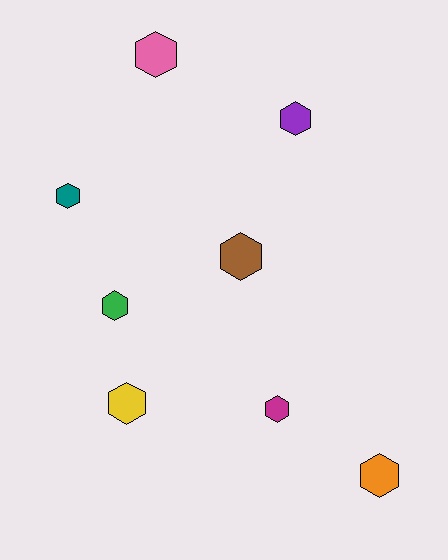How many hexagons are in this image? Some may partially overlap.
There are 8 hexagons.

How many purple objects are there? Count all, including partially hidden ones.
There is 1 purple object.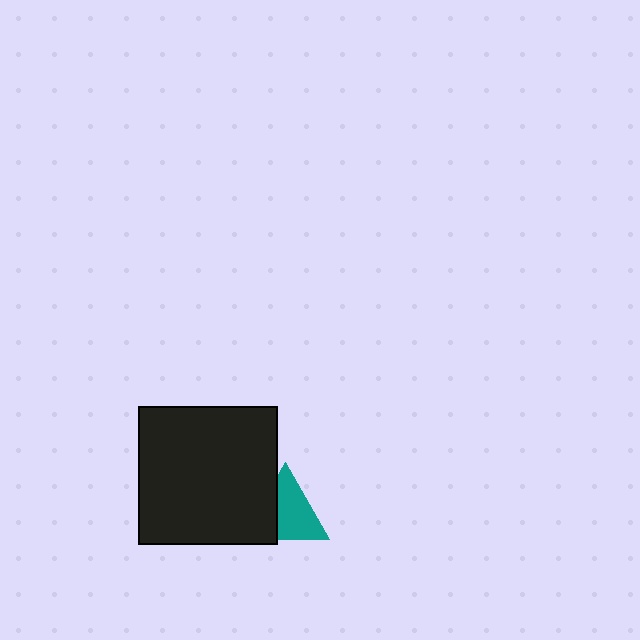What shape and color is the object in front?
The object in front is a black square.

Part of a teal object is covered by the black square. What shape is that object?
It is a triangle.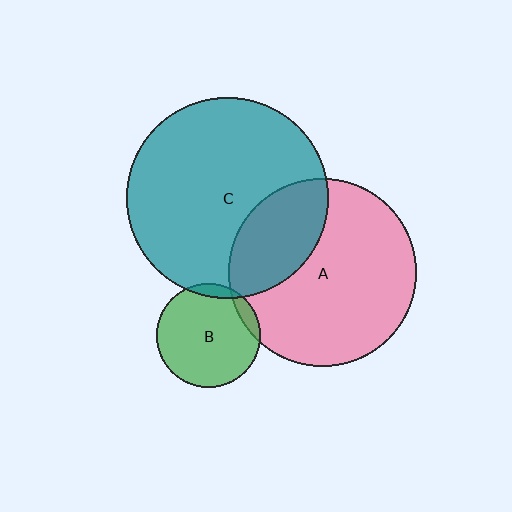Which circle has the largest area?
Circle C (teal).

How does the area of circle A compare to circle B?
Approximately 3.3 times.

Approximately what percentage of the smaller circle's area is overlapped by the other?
Approximately 30%.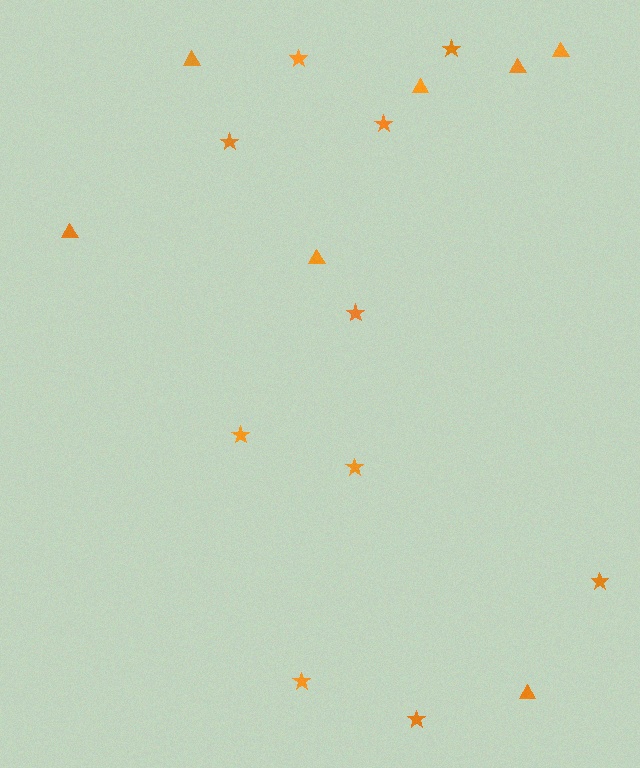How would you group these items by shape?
There are 2 groups: one group of triangles (7) and one group of stars (10).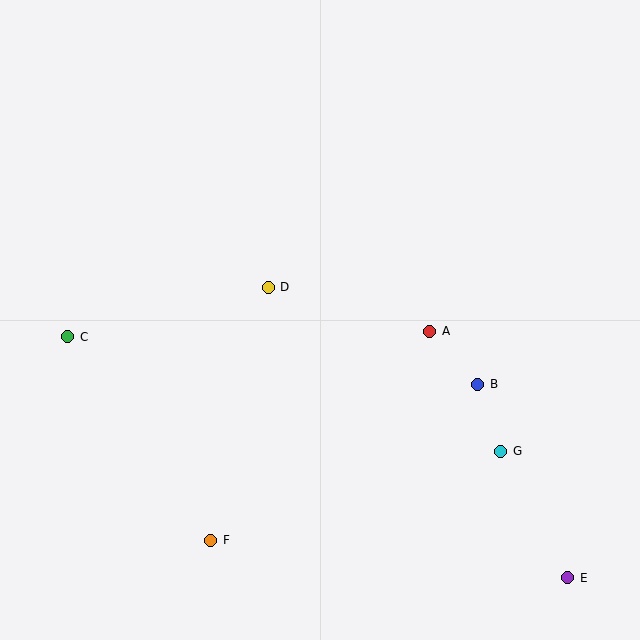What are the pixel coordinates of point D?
Point D is at (268, 287).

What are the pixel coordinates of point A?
Point A is at (430, 331).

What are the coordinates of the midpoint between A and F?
The midpoint between A and F is at (320, 436).